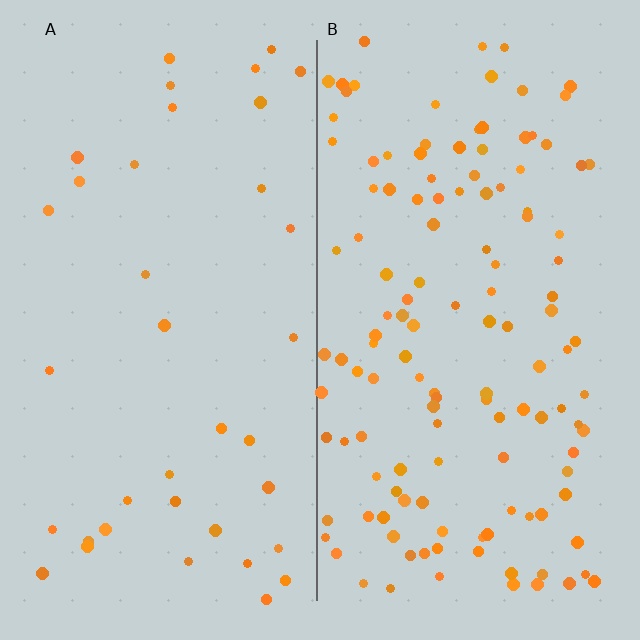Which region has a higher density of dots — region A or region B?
B (the right).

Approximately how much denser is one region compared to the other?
Approximately 3.6× — region B over region A.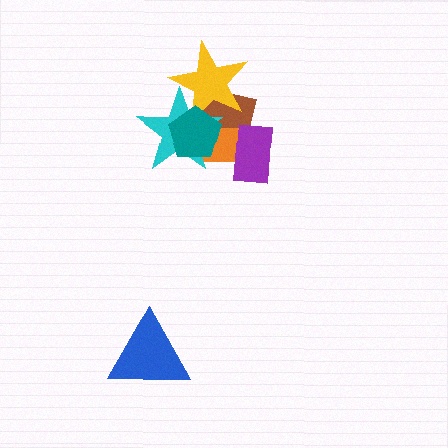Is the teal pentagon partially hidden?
No, no other shape covers it.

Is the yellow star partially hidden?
Yes, it is partially covered by another shape.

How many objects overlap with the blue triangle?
0 objects overlap with the blue triangle.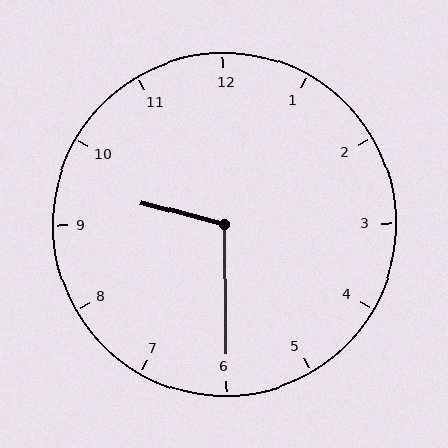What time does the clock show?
9:30.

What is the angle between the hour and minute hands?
Approximately 105 degrees.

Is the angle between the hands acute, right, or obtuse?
It is obtuse.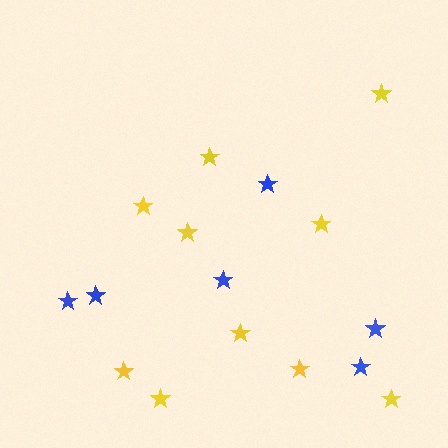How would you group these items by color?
There are 2 groups: one group of blue stars (6) and one group of yellow stars (10).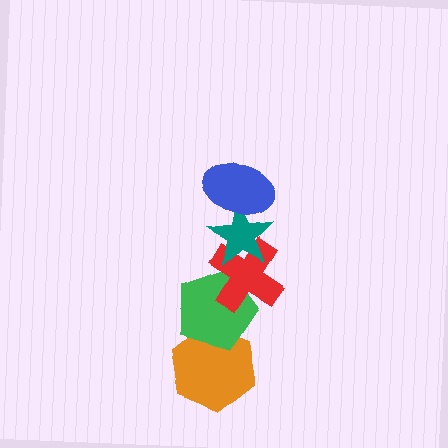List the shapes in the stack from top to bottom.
From top to bottom: the blue ellipse, the teal star, the red cross, the green pentagon, the orange hexagon.